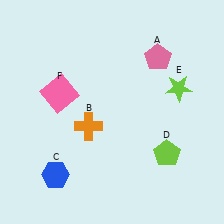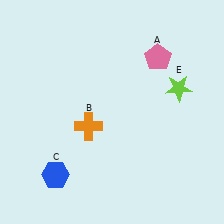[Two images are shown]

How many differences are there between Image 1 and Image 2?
There are 2 differences between the two images.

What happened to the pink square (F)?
The pink square (F) was removed in Image 2. It was in the top-left area of Image 1.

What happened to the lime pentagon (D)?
The lime pentagon (D) was removed in Image 2. It was in the bottom-right area of Image 1.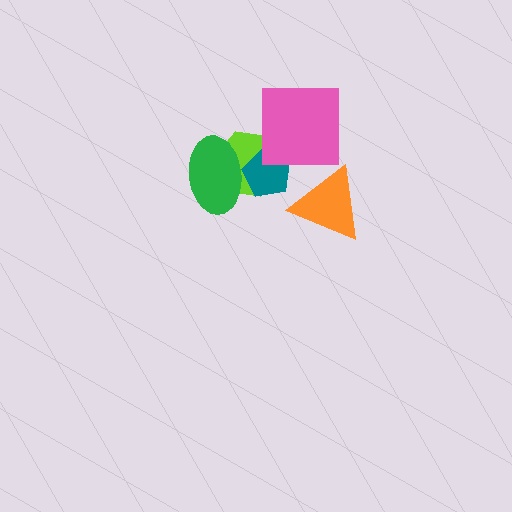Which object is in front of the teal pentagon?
The green ellipse is in front of the teal pentagon.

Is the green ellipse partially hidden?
No, no other shape covers it.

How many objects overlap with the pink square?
1 object overlaps with the pink square.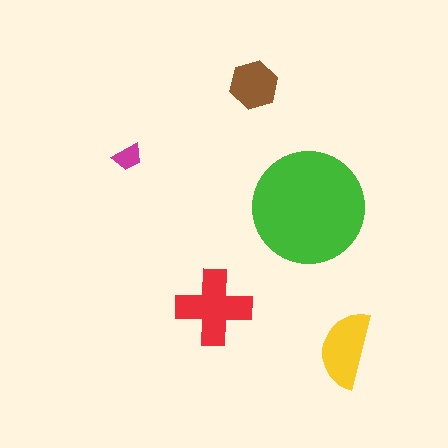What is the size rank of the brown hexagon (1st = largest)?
4th.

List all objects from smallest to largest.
The magenta trapezoid, the brown hexagon, the yellow semicircle, the red cross, the green circle.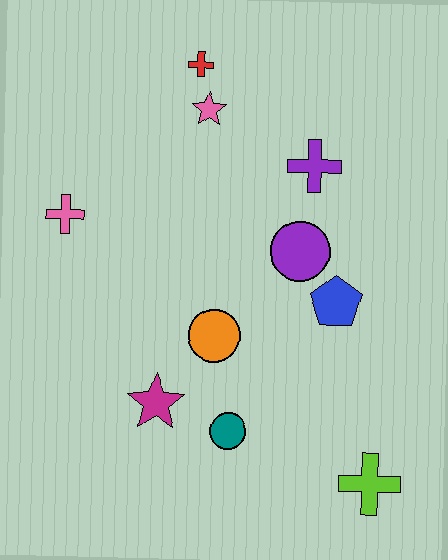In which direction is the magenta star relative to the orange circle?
The magenta star is below the orange circle.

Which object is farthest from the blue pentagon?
The pink cross is farthest from the blue pentagon.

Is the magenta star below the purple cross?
Yes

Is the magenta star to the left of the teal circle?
Yes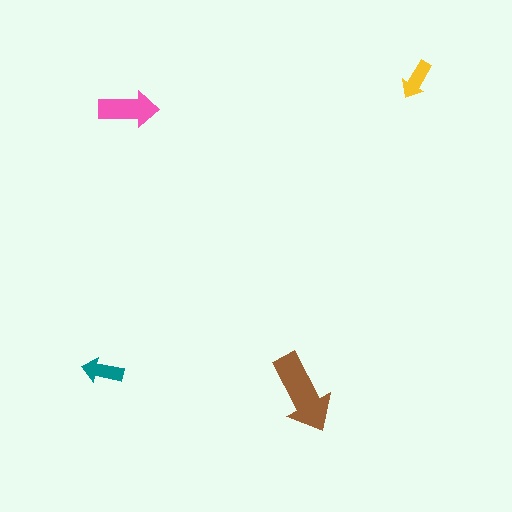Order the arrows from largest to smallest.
the brown one, the pink one, the teal one, the yellow one.